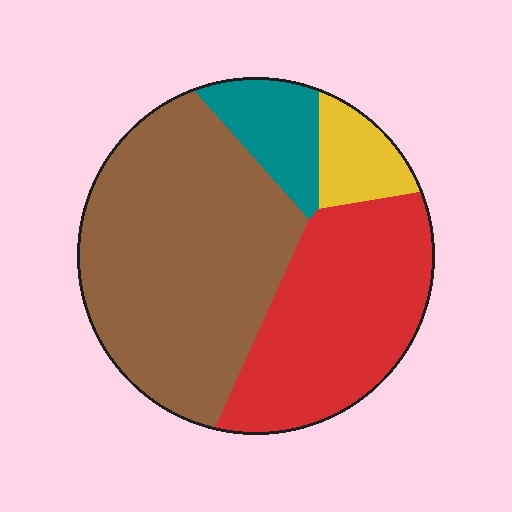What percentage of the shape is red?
Red takes up about one third (1/3) of the shape.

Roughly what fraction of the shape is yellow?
Yellow takes up about one tenth (1/10) of the shape.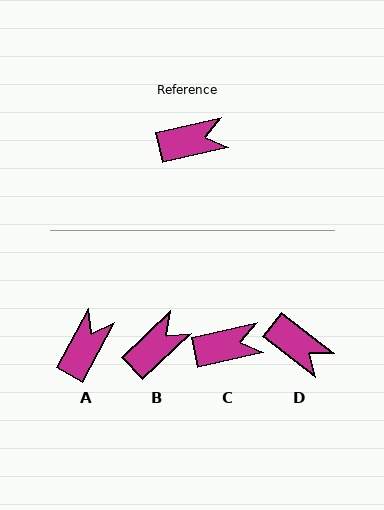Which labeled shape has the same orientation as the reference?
C.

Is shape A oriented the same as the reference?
No, it is off by about 49 degrees.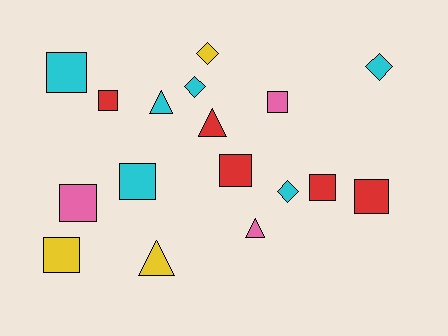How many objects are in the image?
There are 17 objects.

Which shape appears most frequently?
Square, with 9 objects.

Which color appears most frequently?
Cyan, with 6 objects.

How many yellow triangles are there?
There is 1 yellow triangle.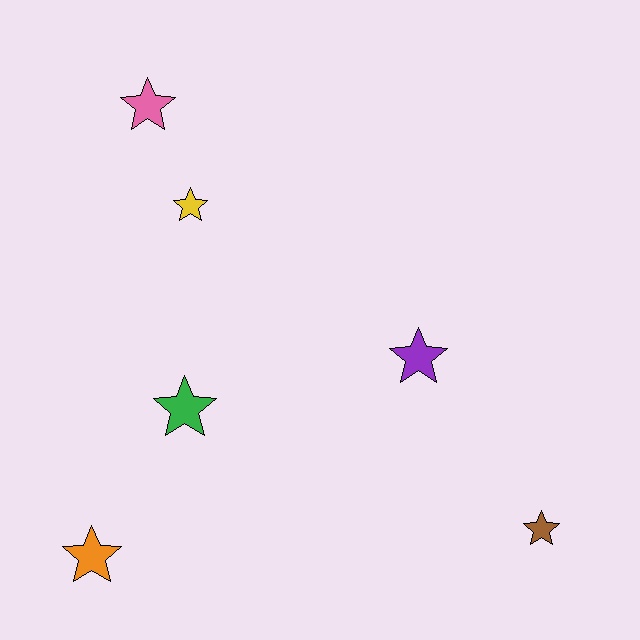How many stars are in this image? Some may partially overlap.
There are 6 stars.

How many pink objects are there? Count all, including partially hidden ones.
There is 1 pink object.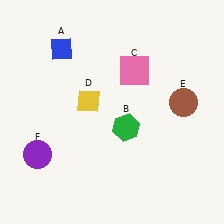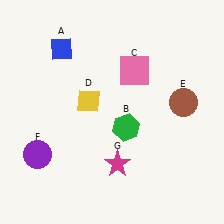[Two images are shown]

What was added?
A magenta star (G) was added in Image 2.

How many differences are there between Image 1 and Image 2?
There is 1 difference between the two images.